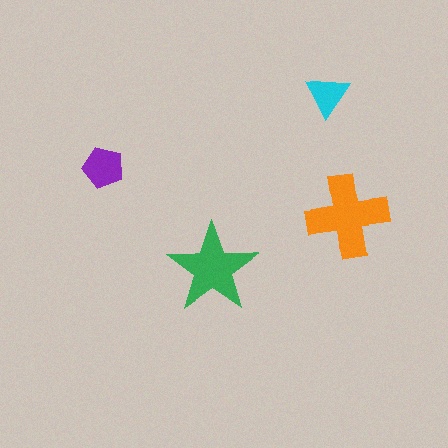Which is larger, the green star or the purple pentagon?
The green star.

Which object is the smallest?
The cyan triangle.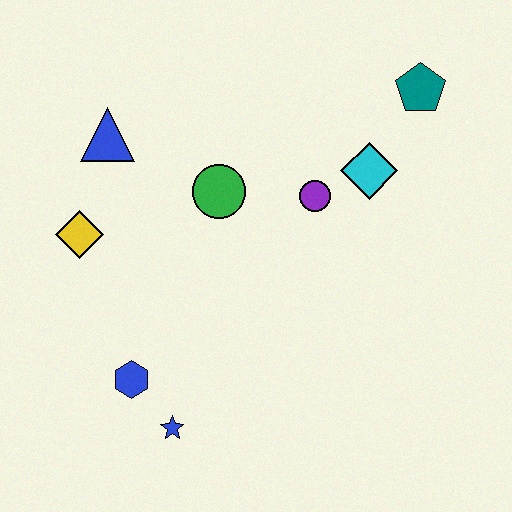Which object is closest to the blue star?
The blue hexagon is closest to the blue star.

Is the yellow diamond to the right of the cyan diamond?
No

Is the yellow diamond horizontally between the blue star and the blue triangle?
No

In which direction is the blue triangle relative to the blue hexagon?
The blue triangle is above the blue hexagon.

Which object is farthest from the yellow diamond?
The teal pentagon is farthest from the yellow diamond.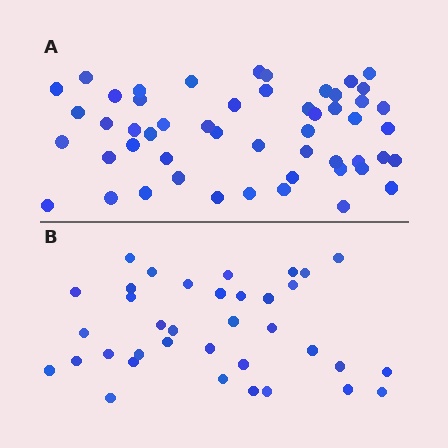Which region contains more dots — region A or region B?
Region A (the top region) has more dots.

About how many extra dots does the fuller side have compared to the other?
Region A has approximately 15 more dots than region B.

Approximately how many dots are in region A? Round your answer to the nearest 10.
About 50 dots. (The exact count is 52, which rounds to 50.)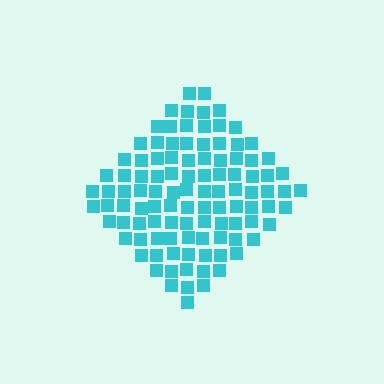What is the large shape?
The large shape is a diamond.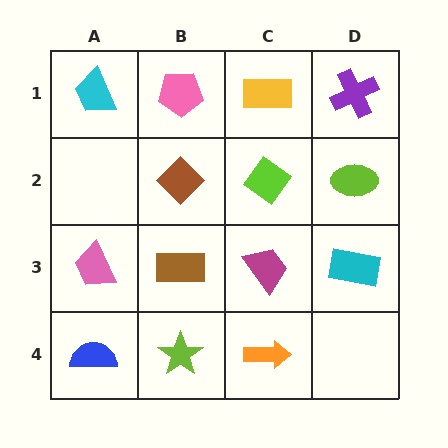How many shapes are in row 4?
3 shapes.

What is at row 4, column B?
A lime star.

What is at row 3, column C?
A magenta trapezoid.